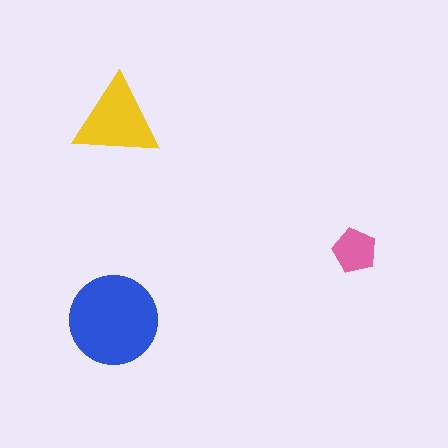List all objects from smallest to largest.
The pink pentagon, the yellow triangle, the blue circle.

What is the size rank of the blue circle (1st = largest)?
1st.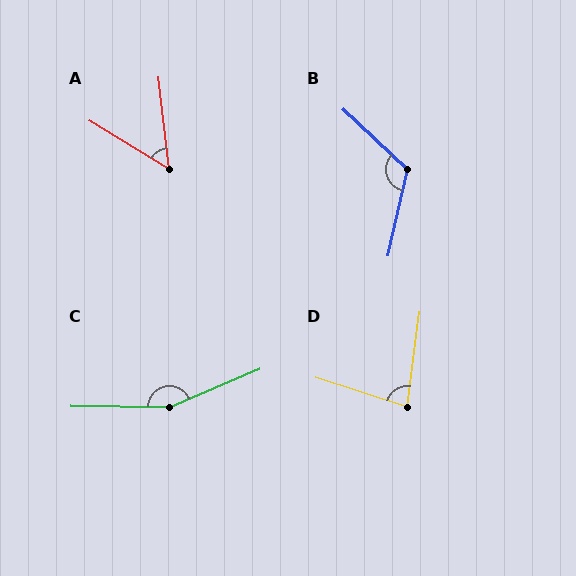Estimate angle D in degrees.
Approximately 80 degrees.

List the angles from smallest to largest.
A (52°), D (80°), B (120°), C (156°).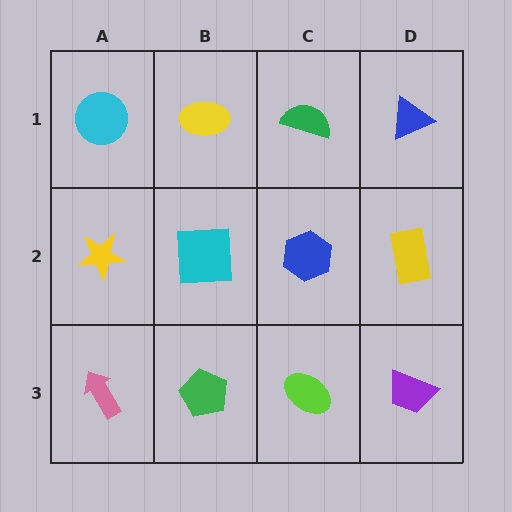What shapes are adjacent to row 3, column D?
A yellow rectangle (row 2, column D), a lime ellipse (row 3, column C).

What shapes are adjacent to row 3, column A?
A yellow star (row 2, column A), a green pentagon (row 3, column B).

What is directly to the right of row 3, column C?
A purple trapezoid.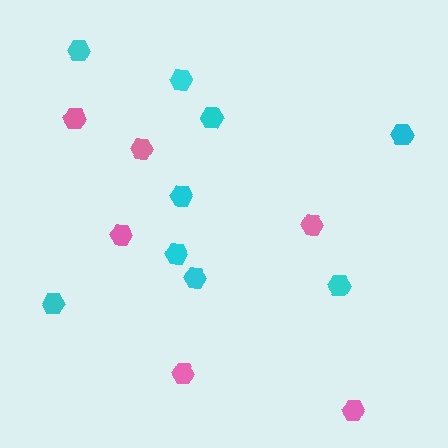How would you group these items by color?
There are 2 groups: one group of pink hexagons (6) and one group of cyan hexagons (9).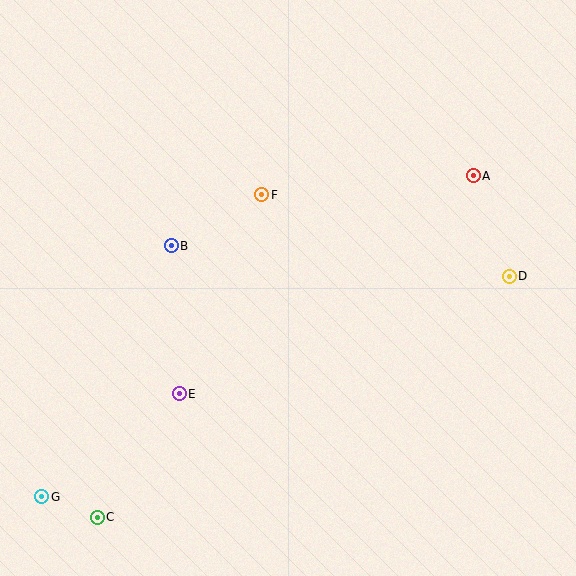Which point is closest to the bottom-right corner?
Point D is closest to the bottom-right corner.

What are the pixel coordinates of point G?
Point G is at (42, 497).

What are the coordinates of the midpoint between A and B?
The midpoint between A and B is at (322, 211).